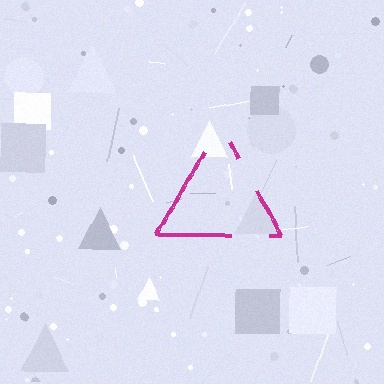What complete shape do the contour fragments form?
The contour fragments form a triangle.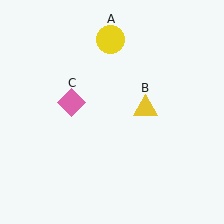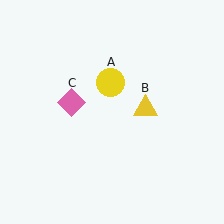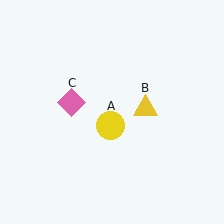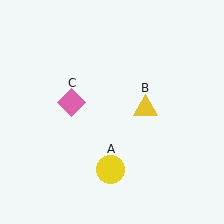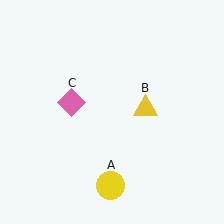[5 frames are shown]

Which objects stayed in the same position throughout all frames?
Yellow triangle (object B) and pink diamond (object C) remained stationary.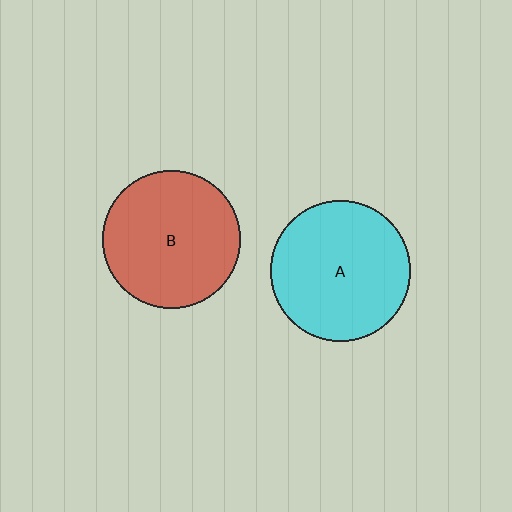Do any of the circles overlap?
No, none of the circles overlap.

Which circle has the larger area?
Circle A (cyan).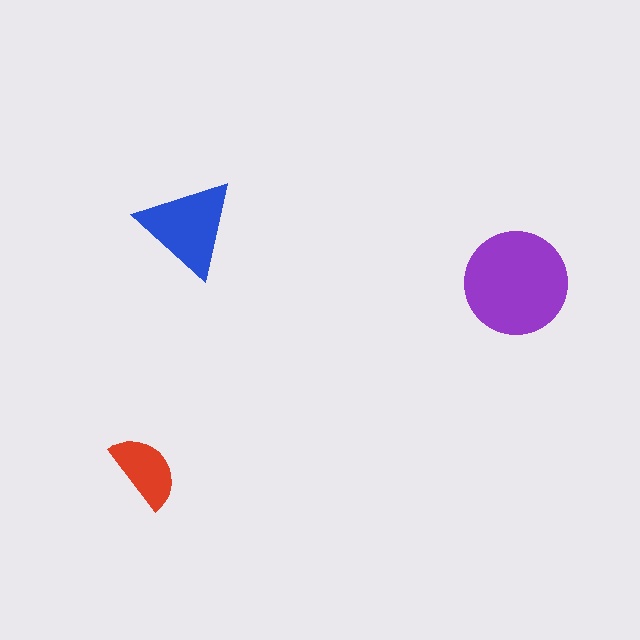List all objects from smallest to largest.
The red semicircle, the blue triangle, the purple circle.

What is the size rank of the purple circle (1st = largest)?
1st.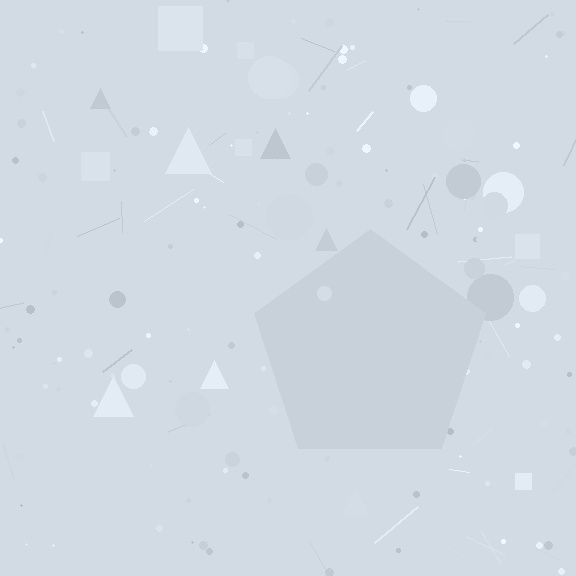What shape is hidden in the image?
A pentagon is hidden in the image.